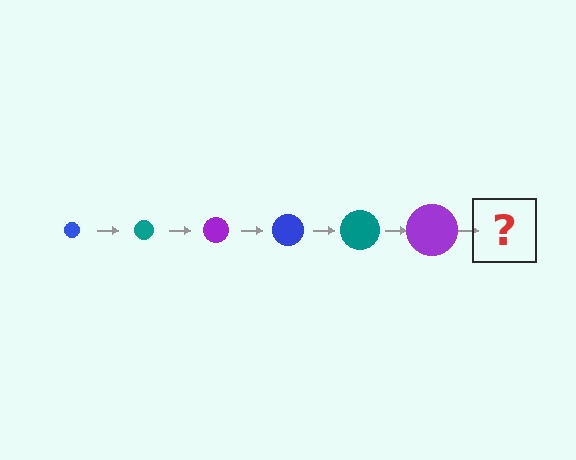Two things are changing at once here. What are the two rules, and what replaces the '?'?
The two rules are that the circle grows larger each step and the color cycles through blue, teal, and purple. The '?' should be a blue circle, larger than the previous one.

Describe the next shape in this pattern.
It should be a blue circle, larger than the previous one.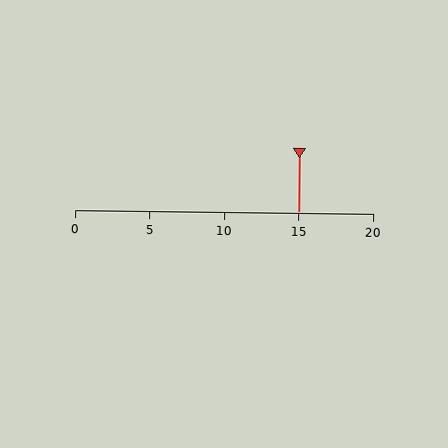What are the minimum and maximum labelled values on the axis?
The axis runs from 0 to 20.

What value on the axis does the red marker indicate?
The marker indicates approximately 15.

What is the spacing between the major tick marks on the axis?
The major ticks are spaced 5 apart.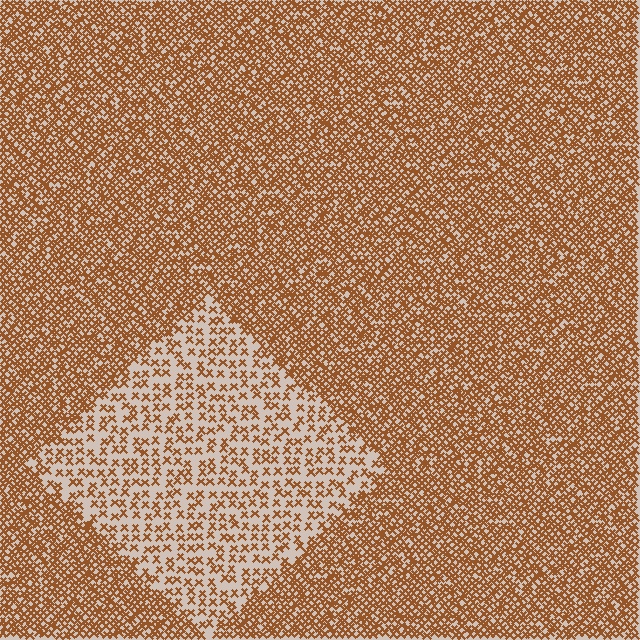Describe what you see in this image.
The image contains small brown elements arranged at two different densities. A diamond-shaped region is visible where the elements are less densely packed than the surrounding area.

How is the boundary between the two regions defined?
The boundary is defined by a change in element density (approximately 2.5x ratio). All elements are the same color, size, and shape.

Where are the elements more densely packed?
The elements are more densely packed outside the diamond boundary.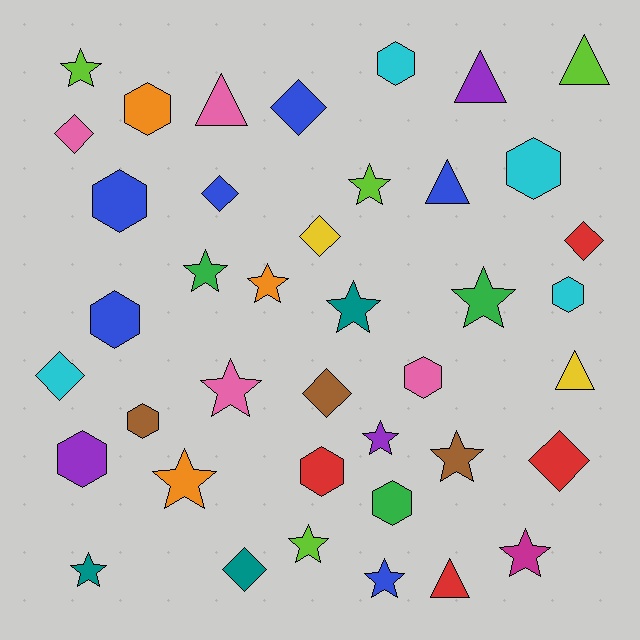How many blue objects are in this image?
There are 6 blue objects.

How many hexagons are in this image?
There are 11 hexagons.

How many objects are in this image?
There are 40 objects.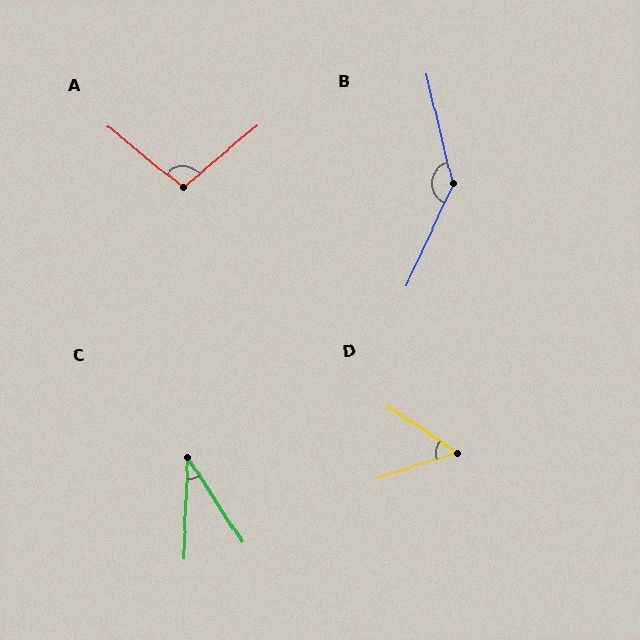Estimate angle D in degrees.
Approximately 51 degrees.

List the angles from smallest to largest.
C (35°), D (51°), A (101°), B (142°).